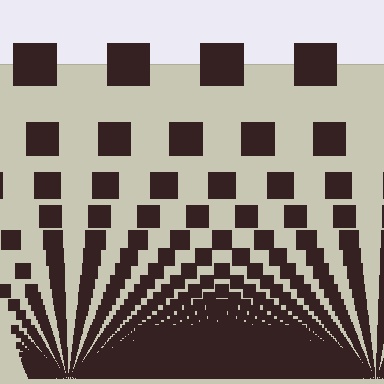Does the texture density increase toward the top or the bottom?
Density increases toward the bottom.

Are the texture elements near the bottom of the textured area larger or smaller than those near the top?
Smaller. The gradient is inverted — elements near the bottom are smaller and denser.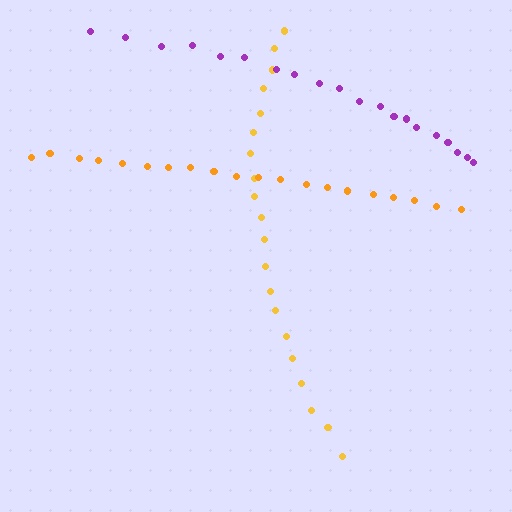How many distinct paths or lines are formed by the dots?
There are 3 distinct paths.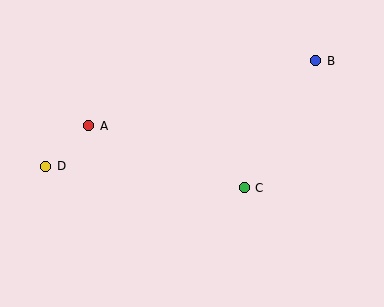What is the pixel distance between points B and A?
The distance between B and A is 236 pixels.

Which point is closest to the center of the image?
Point C at (244, 188) is closest to the center.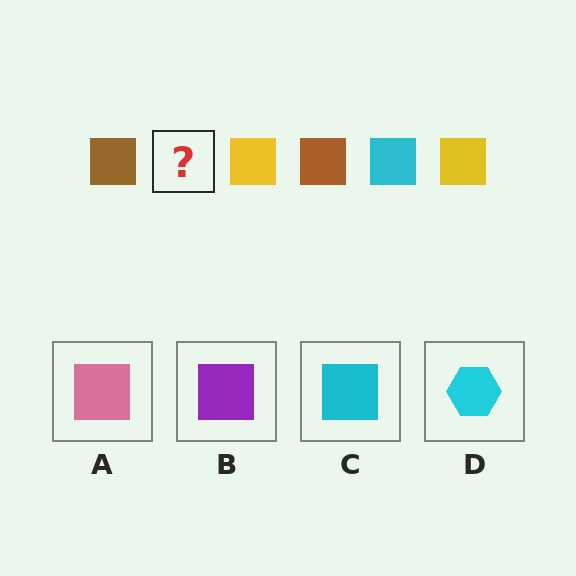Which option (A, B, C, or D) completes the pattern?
C.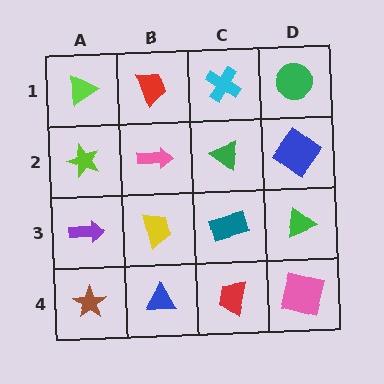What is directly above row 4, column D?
A green triangle.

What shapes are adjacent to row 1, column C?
A green triangle (row 2, column C), a red trapezoid (row 1, column B), a green circle (row 1, column D).